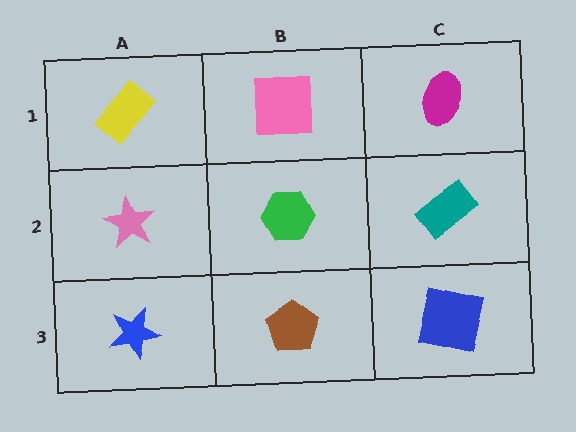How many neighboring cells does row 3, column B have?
3.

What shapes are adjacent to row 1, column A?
A pink star (row 2, column A), a pink square (row 1, column B).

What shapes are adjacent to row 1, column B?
A green hexagon (row 2, column B), a yellow rectangle (row 1, column A), a magenta ellipse (row 1, column C).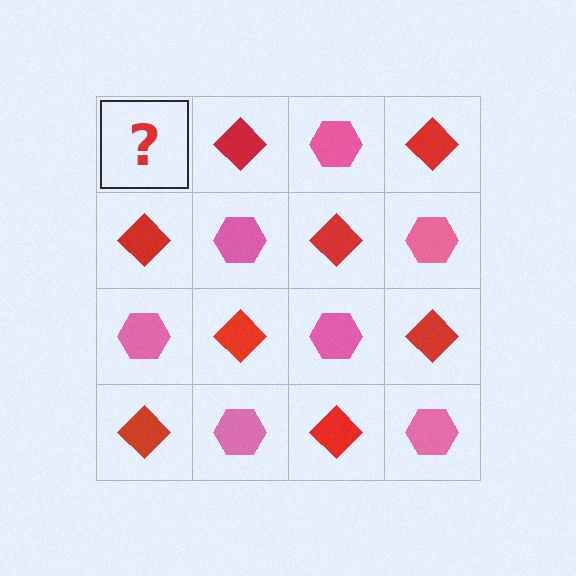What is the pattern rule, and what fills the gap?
The rule is that it alternates pink hexagon and red diamond in a checkerboard pattern. The gap should be filled with a pink hexagon.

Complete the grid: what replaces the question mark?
The question mark should be replaced with a pink hexagon.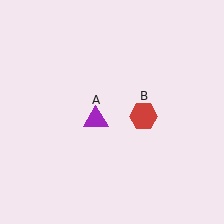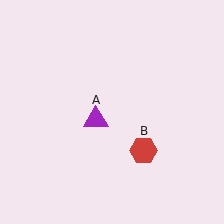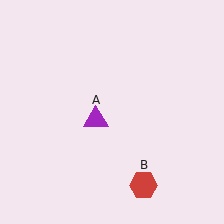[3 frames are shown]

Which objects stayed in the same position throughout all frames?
Purple triangle (object A) remained stationary.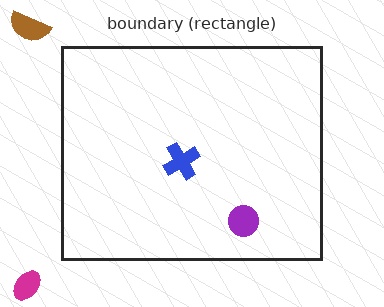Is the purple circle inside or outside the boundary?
Inside.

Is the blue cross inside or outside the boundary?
Inside.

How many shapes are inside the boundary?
2 inside, 2 outside.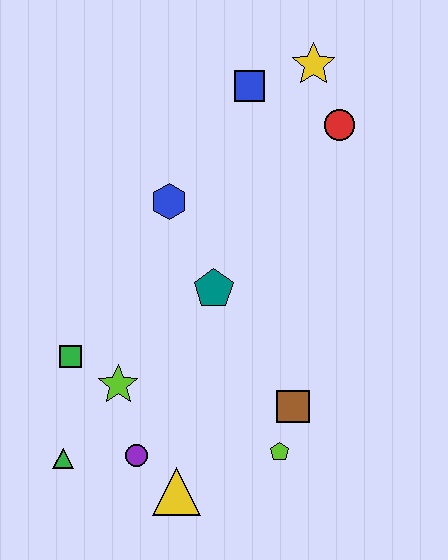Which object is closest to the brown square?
The lime pentagon is closest to the brown square.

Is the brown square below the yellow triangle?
No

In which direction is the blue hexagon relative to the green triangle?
The blue hexagon is above the green triangle.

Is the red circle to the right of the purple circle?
Yes